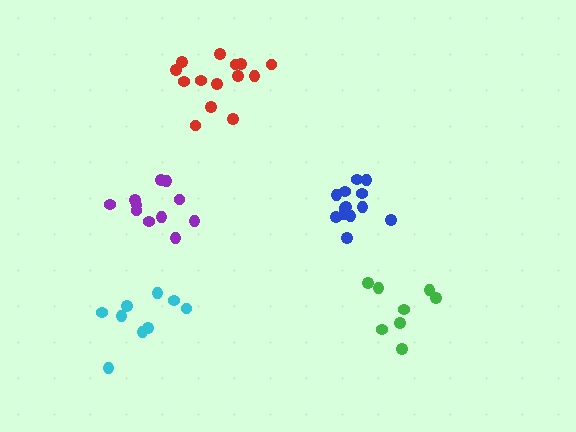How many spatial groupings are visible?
There are 5 spatial groupings.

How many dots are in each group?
Group 1: 8 dots, Group 2: 9 dots, Group 3: 13 dots, Group 4: 14 dots, Group 5: 11 dots (55 total).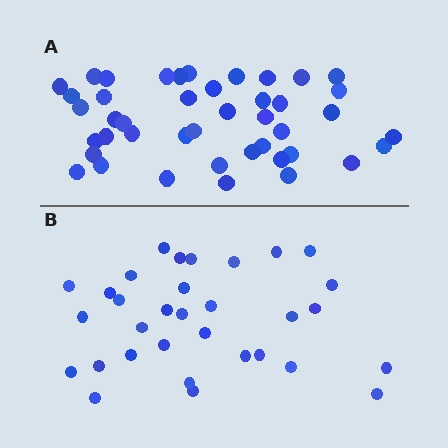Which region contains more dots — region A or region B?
Region A (the top region) has more dots.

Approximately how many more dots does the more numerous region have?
Region A has roughly 12 or so more dots than region B.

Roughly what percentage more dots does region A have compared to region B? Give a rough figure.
About 35% more.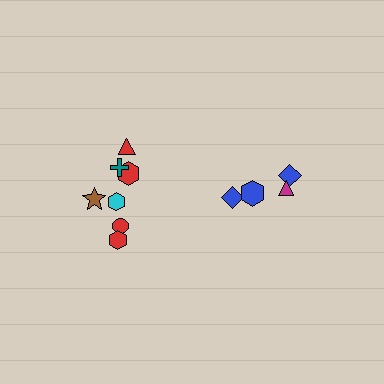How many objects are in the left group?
There are 7 objects.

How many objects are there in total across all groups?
There are 11 objects.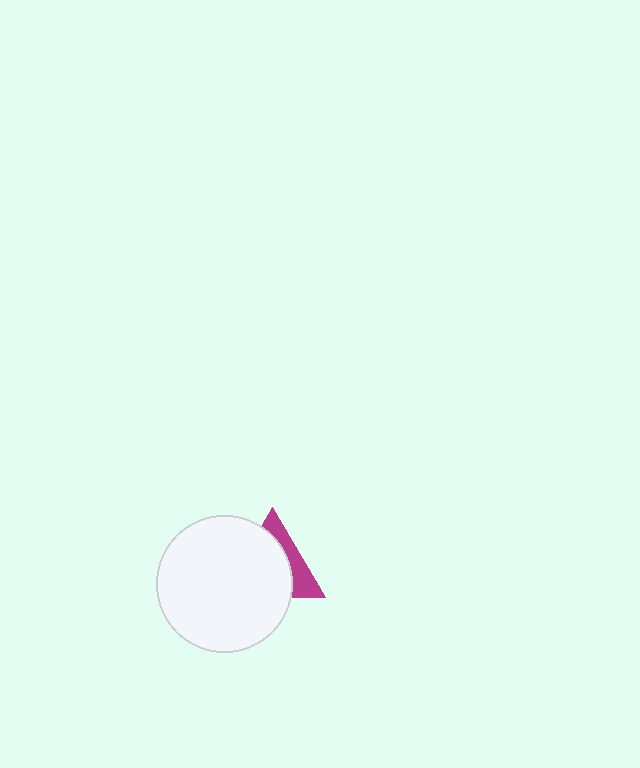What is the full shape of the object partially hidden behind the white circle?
The partially hidden object is a magenta triangle.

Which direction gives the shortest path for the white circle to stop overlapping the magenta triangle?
Moving toward the lower-left gives the shortest separation.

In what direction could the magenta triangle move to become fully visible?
The magenta triangle could move toward the upper-right. That would shift it out from behind the white circle entirely.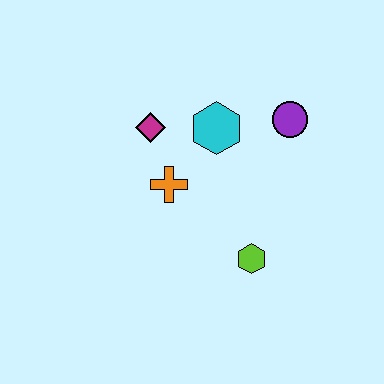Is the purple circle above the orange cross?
Yes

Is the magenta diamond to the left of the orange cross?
Yes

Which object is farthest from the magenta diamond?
The lime hexagon is farthest from the magenta diamond.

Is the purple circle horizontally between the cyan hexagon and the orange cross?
No